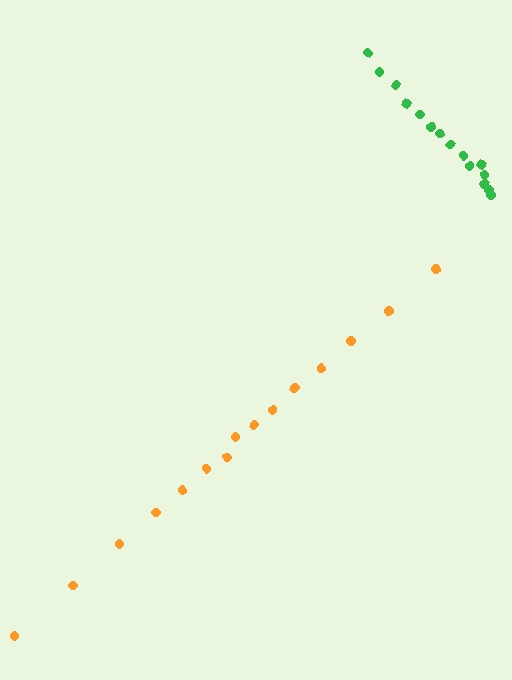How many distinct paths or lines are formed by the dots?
There are 2 distinct paths.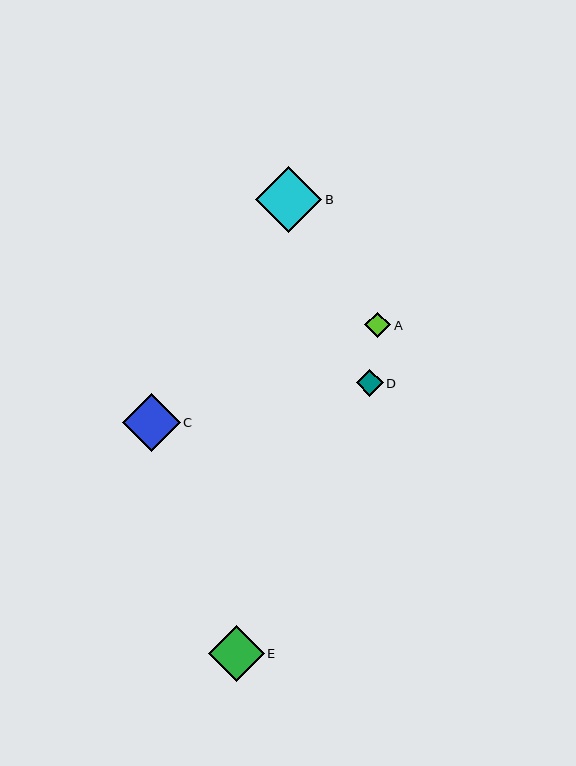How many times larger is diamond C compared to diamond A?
Diamond C is approximately 2.2 times the size of diamond A.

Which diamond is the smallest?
Diamond A is the smallest with a size of approximately 26 pixels.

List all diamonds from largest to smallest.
From largest to smallest: B, C, E, D, A.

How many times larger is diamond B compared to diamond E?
Diamond B is approximately 1.2 times the size of diamond E.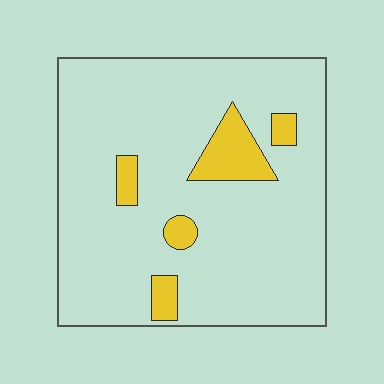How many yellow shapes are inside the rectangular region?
5.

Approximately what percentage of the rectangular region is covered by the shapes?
Approximately 10%.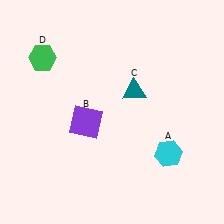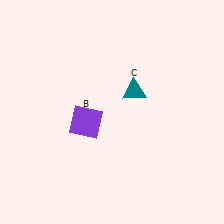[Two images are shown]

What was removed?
The cyan hexagon (A), the green hexagon (D) were removed in Image 2.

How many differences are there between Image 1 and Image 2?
There are 2 differences between the two images.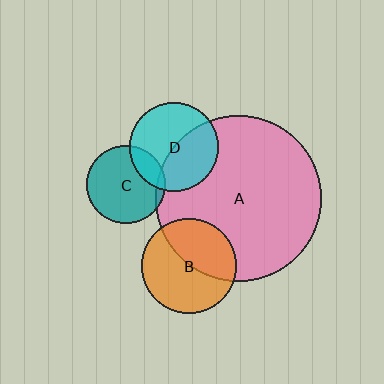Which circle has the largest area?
Circle A (pink).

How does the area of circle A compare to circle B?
Approximately 3.0 times.